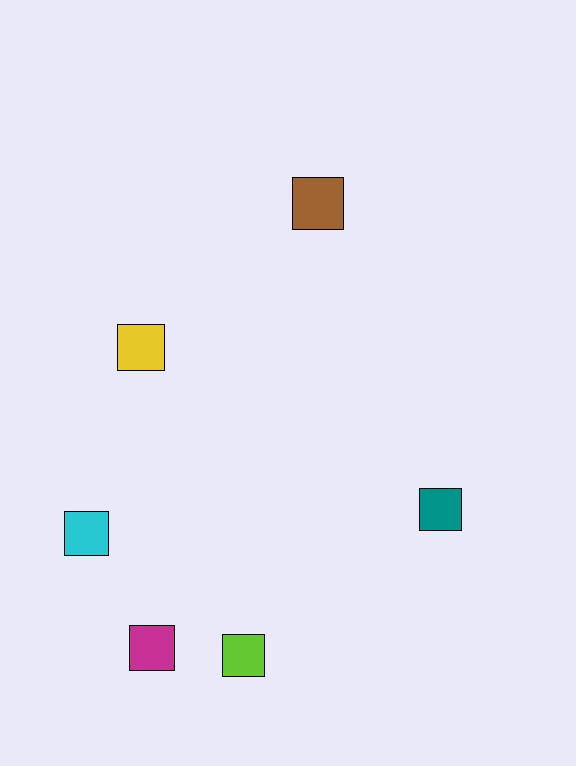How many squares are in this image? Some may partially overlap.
There are 6 squares.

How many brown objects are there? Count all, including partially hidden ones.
There is 1 brown object.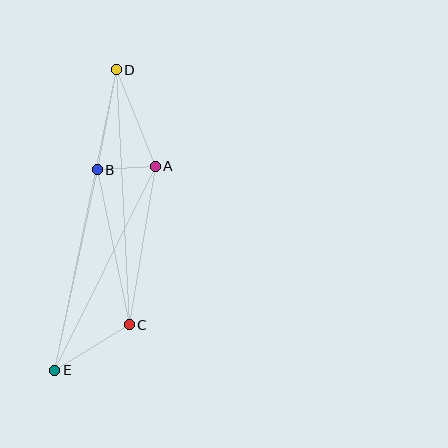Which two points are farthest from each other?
Points D and E are farthest from each other.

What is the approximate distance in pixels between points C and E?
The distance between C and E is approximately 87 pixels.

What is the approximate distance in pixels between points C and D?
The distance between C and D is approximately 255 pixels.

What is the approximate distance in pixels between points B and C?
The distance between B and C is approximately 158 pixels.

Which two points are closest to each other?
Points A and B are closest to each other.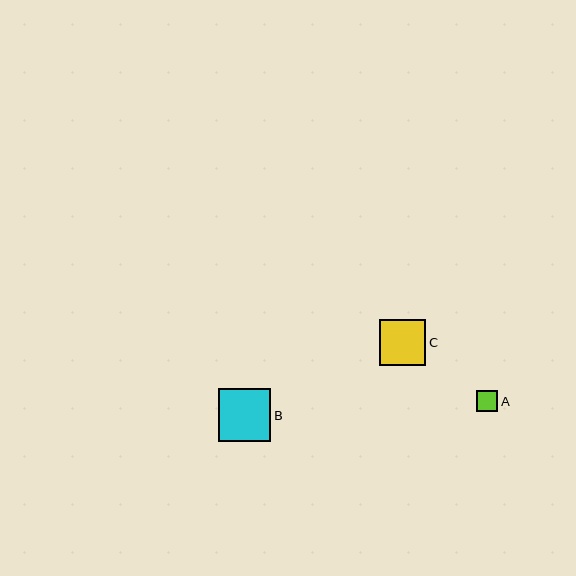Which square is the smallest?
Square A is the smallest with a size of approximately 21 pixels.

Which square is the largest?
Square B is the largest with a size of approximately 52 pixels.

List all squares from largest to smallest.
From largest to smallest: B, C, A.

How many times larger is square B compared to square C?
Square B is approximately 1.1 times the size of square C.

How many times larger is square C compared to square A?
Square C is approximately 2.2 times the size of square A.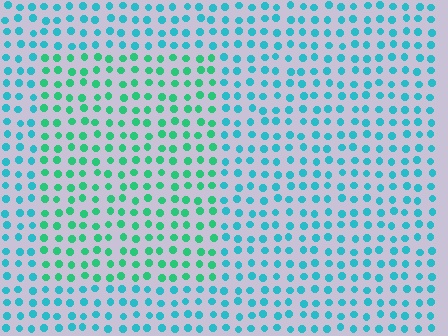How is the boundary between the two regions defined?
The boundary is defined purely by a slight shift in hue (about 35 degrees). Spacing, size, and orientation are identical on both sides.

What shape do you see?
I see a rectangle.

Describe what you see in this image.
The image is filled with small cyan elements in a uniform arrangement. A rectangle-shaped region is visible where the elements are tinted to a slightly different hue, forming a subtle color boundary.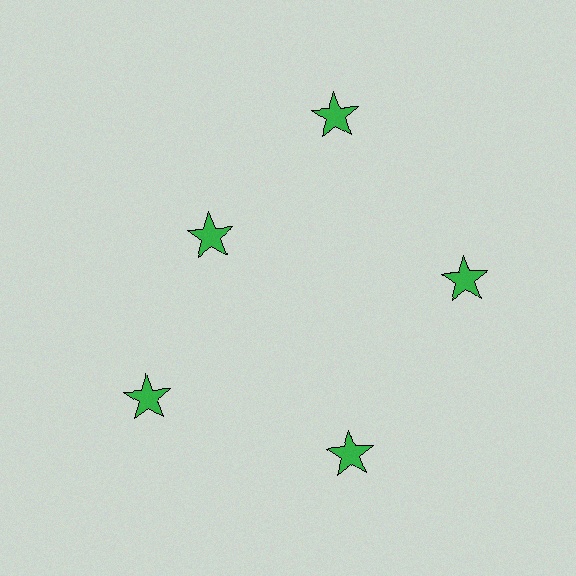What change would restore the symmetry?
The symmetry would be restored by moving it outward, back onto the ring so that all 5 stars sit at equal angles and equal distance from the center.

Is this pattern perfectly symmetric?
No. The 5 green stars are arranged in a ring, but one element near the 10 o'clock position is pulled inward toward the center, breaking the 5-fold rotational symmetry.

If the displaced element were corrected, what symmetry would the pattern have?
It would have 5-fold rotational symmetry — the pattern would map onto itself every 72 degrees.